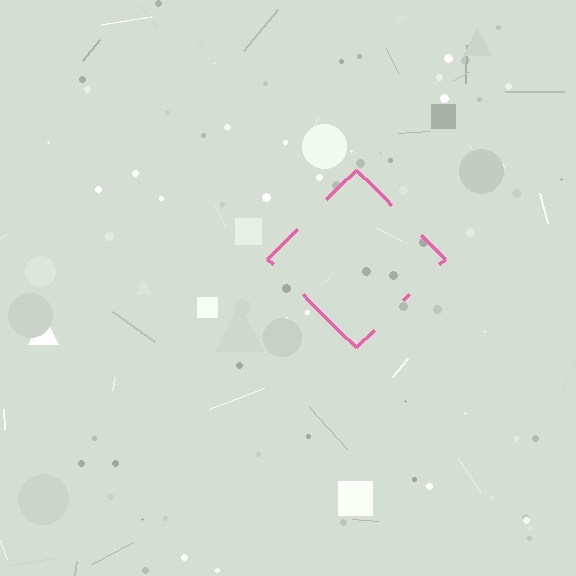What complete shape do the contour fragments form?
The contour fragments form a diamond.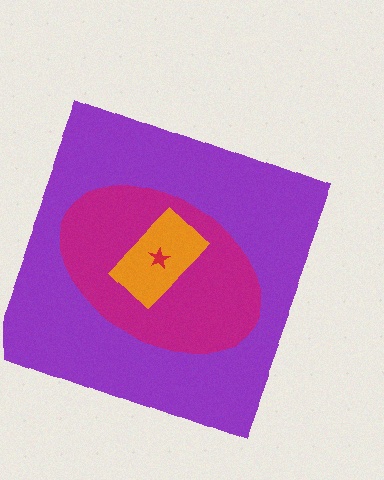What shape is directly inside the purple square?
The magenta ellipse.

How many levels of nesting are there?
4.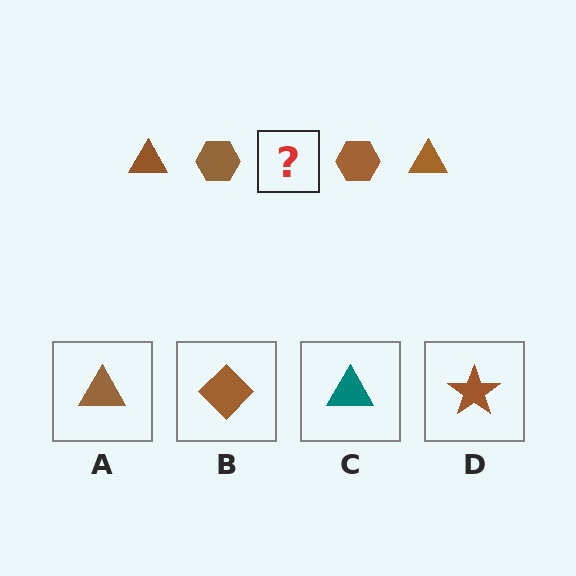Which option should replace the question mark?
Option A.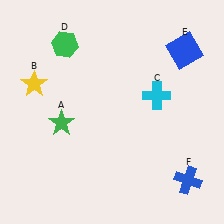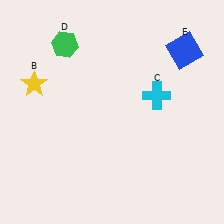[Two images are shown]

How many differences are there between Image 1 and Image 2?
There are 2 differences between the two images.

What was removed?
The blue cross (F), the green star (A) were removed in Image 2.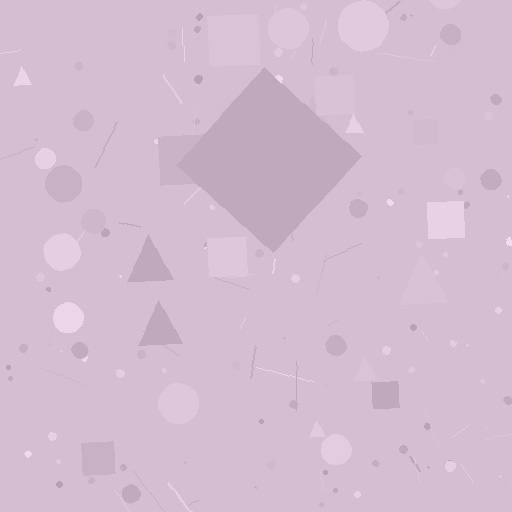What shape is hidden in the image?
A diamond is hidden in the image.